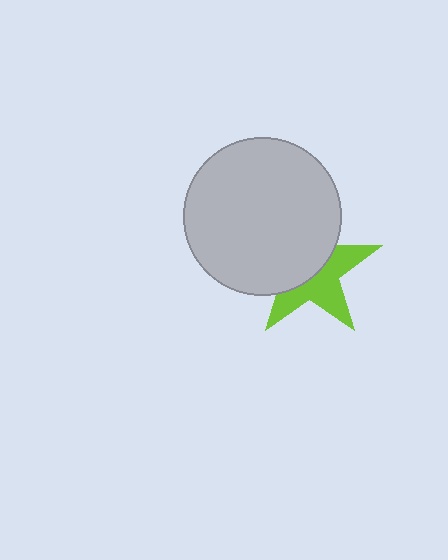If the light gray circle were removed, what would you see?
You would see the complete lime star.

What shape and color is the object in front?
The object in front is a light gray circle.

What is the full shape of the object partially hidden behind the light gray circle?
The partially hidden object is a lime star.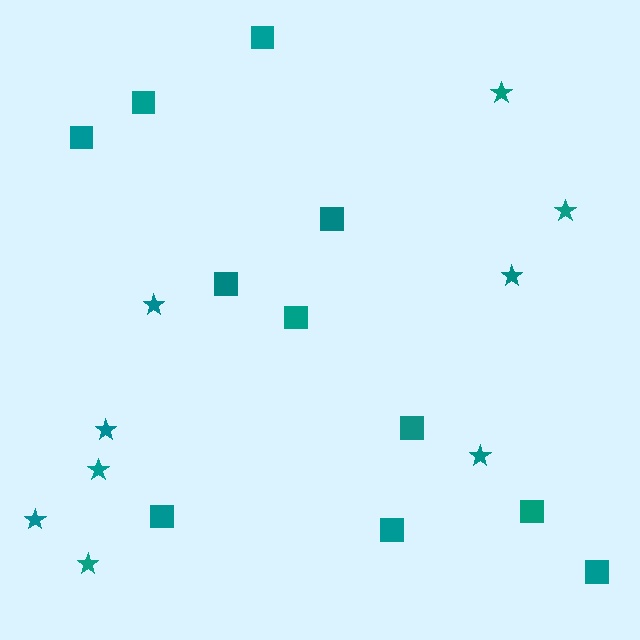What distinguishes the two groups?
There are 2 groups: one group of squares (11) and one group of stars (9).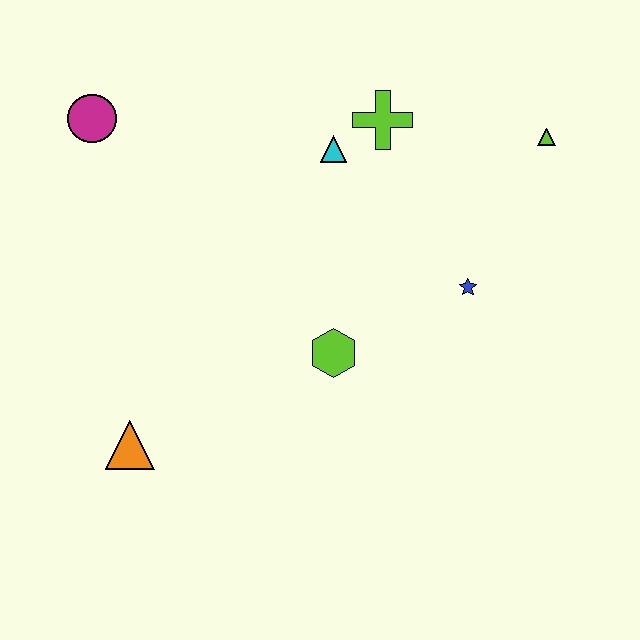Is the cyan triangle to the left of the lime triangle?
Yes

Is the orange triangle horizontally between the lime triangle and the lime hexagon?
No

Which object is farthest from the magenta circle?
The lime triangle is farthest from the magenta circle.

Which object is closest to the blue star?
The lime hexagon is closest to the blue star.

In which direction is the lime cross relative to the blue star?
The lime cross is above the blue star.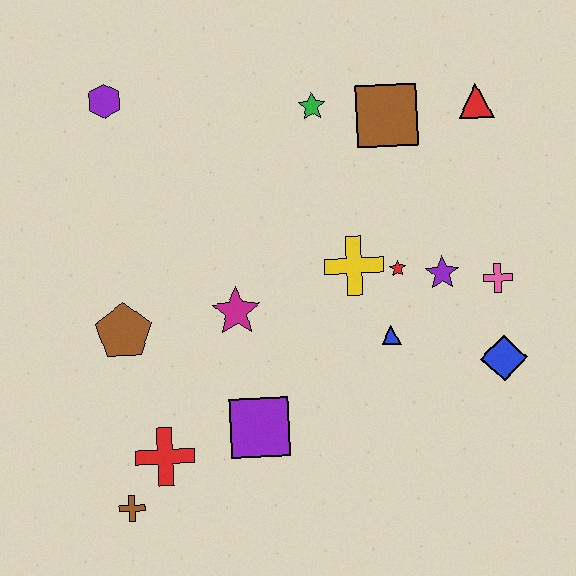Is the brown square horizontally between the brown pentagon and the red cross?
No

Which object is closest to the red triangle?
The brown square is closest to the red triangle.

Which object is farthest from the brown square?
The brown cross is farthest from the brown square.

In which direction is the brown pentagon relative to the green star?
The brown pentagon is below the green star.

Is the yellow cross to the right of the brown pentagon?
Yes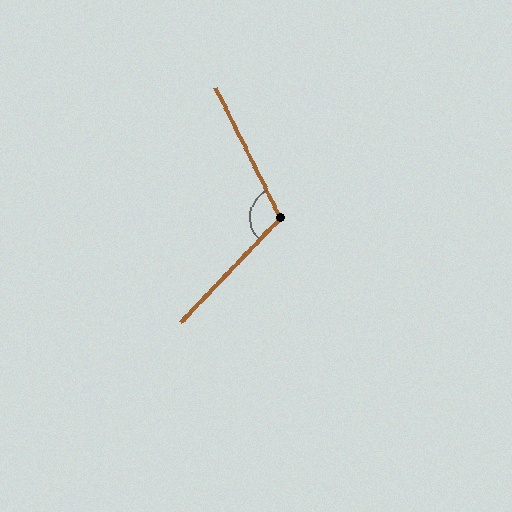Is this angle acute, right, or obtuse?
It is obtuse.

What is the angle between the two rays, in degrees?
Approximately 110 degrees.